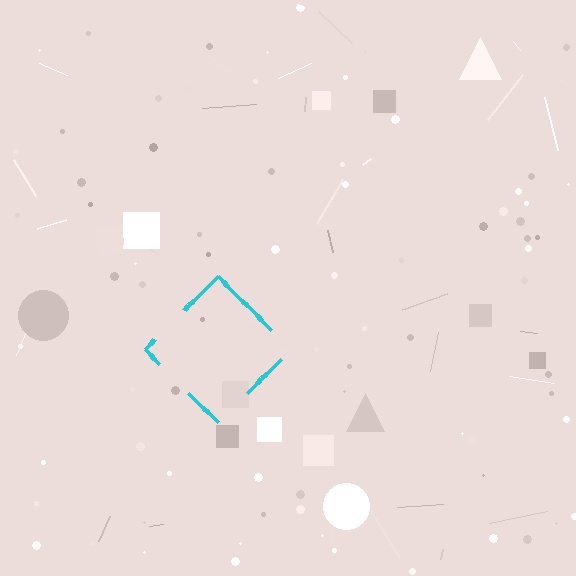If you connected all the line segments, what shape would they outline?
They would outline a diamond.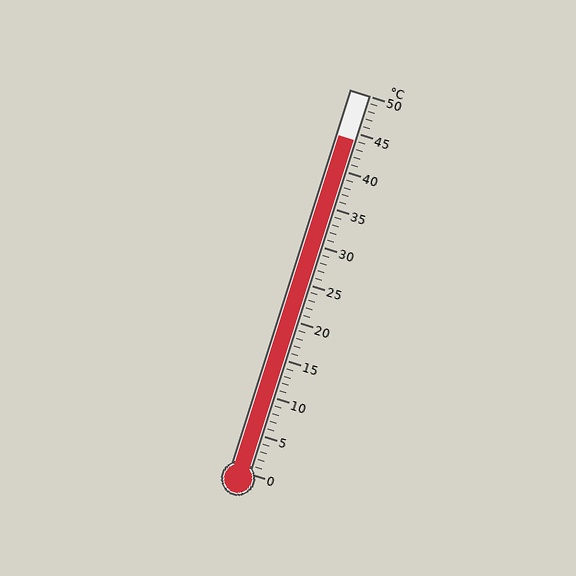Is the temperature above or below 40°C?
The temperature is above 40°C.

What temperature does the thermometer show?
The thermometer shows approximately 44°C.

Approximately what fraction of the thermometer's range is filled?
The thermometer is filled to approximately 90% of its range.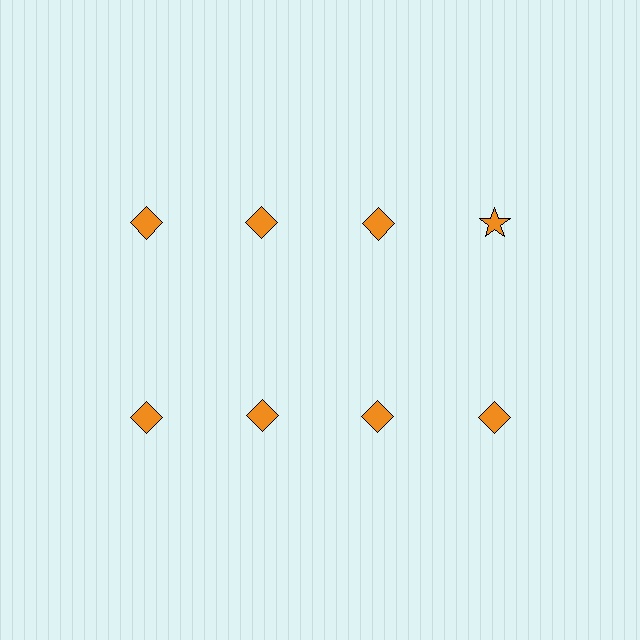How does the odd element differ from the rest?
It has a different shape: star instead of diamond.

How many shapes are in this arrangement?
There are 8 shapes arranged in a grid pattern.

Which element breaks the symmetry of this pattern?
The orange star in the top row, second from right column breaks the symmetry. All other shapes are orange diamonds.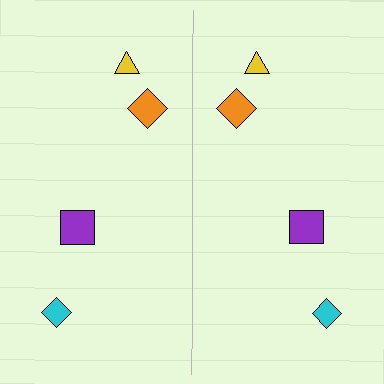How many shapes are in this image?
There are 8 shapes in this image.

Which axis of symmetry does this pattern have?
The pattern has a vertical axis of symmetry running through the center of the image.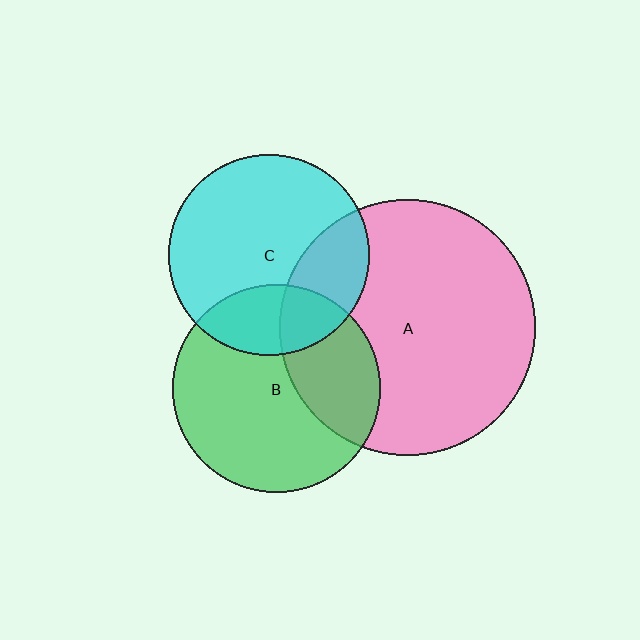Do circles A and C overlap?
Yes.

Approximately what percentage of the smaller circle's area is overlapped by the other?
Approximately 25%.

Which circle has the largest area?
Circle A (pink).